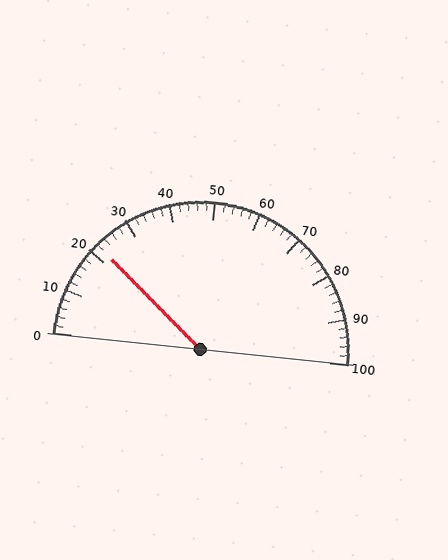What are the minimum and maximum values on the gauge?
The gauge ranges from 0 to 100.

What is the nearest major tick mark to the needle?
The nearest major tick mark is 20.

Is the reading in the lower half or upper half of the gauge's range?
The reading is in the lower half of the range (0 to 100).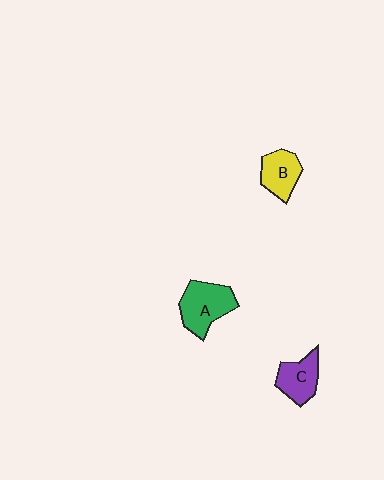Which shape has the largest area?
Shape A (green).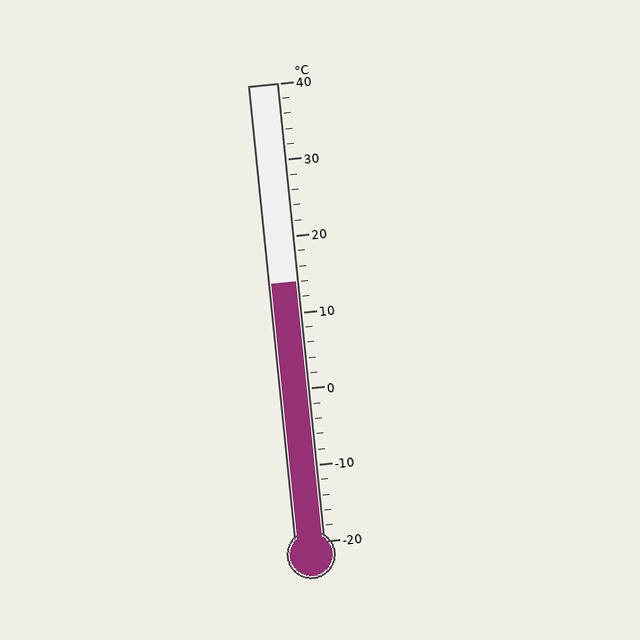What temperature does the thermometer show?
The thermometer shows approximately 14°C.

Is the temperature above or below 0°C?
The temperature is above 0°C.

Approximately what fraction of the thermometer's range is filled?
The thermometer is filled to approximately 55% of its range.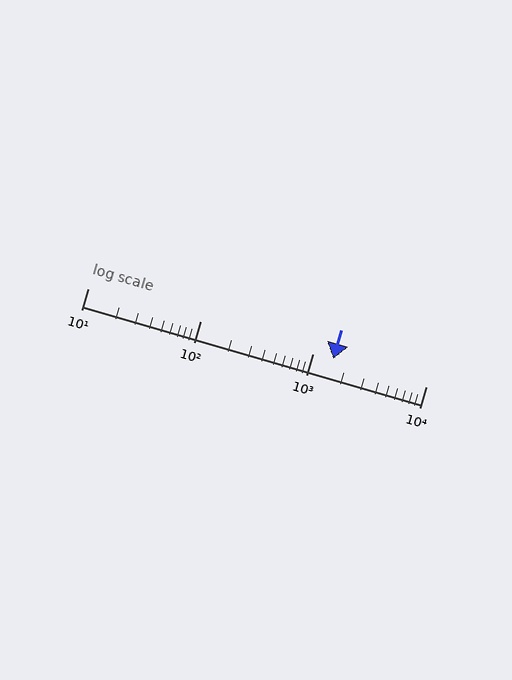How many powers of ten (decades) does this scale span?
The scale spans 3 decades, from 10 to 10000.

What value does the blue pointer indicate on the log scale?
The pointer indicates approximately 1500.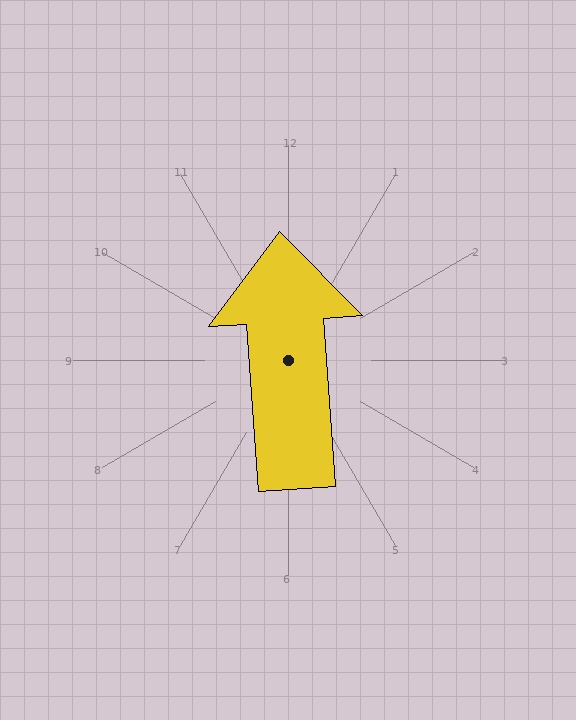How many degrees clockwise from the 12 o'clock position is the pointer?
Approximately 356 degrees.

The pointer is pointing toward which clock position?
Roughly 12 o'clock.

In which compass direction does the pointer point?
North.